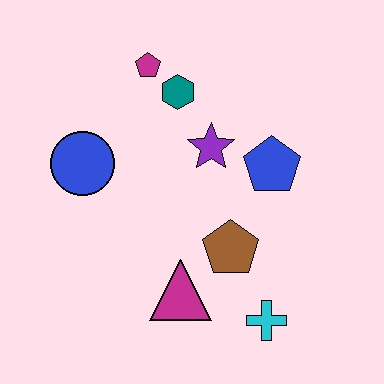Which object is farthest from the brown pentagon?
The magenta pentagon is farthest from the brown pentagon.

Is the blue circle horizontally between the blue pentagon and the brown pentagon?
No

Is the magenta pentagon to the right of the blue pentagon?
No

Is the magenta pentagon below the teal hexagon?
No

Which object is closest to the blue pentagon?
The purple star is closest to the blue pentagon.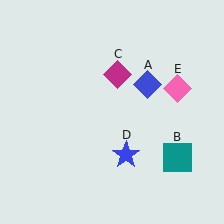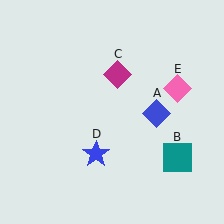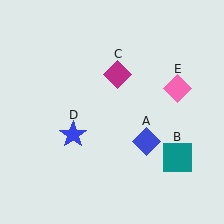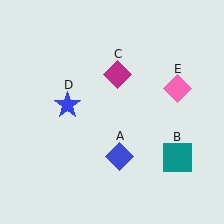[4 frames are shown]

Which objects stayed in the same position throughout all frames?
Teal square (object B) and magenta diamond (object C) and pink diamond (object E) remained stationary.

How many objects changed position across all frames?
2 objects changed position: blue diamond (object A), blue star (object D).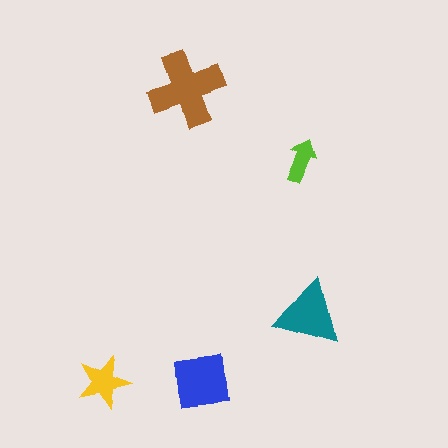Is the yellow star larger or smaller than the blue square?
Smaller.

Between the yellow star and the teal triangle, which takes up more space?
The teal triangle.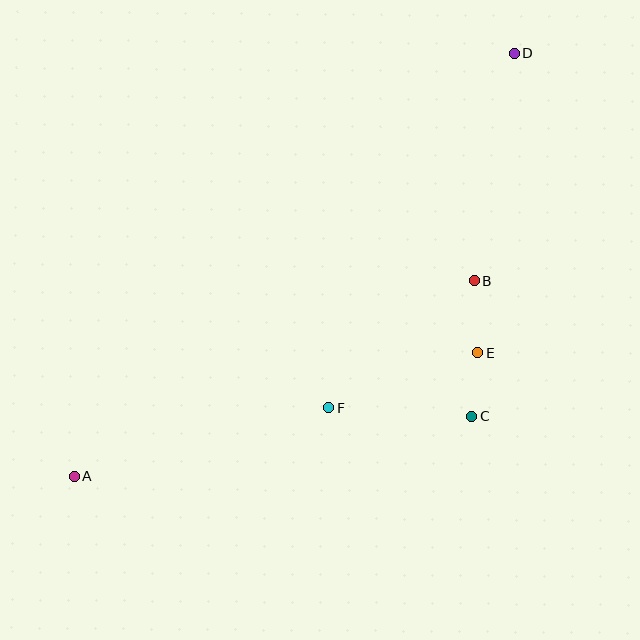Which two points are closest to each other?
Points C and E are closest to each other.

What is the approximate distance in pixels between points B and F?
The distance between B and F is approximately 193 pixels.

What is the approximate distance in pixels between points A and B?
The distance between A and B is approximately 445 pixels.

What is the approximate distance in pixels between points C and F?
The distance between C and F is approximately 143 pixels.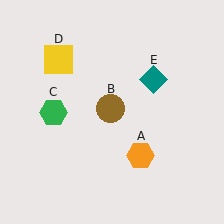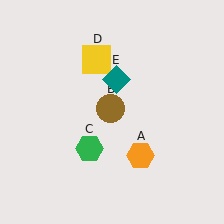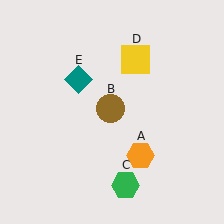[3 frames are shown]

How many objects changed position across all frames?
3 objects changed position: green hexagon (object C), yellow square (object D), teal diamond (object E).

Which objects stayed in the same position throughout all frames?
Orange hexagon (object A) and brown circle (object B) remained stationary.